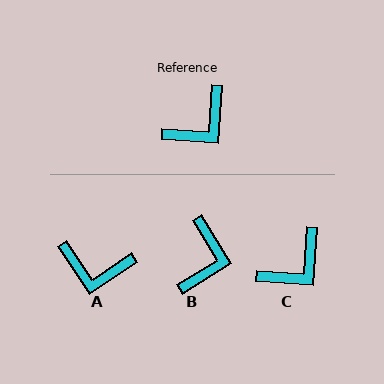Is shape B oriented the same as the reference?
No, it is off by about 35 degrees.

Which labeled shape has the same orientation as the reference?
C.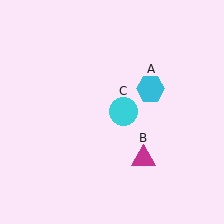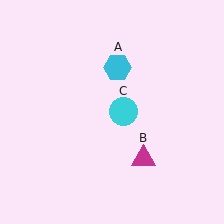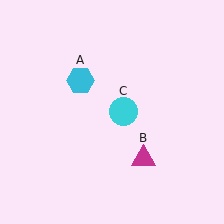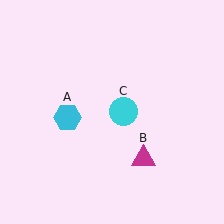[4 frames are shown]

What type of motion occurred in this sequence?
The cyan hexagon (object A) rotated counterclockwise around the center of the scene.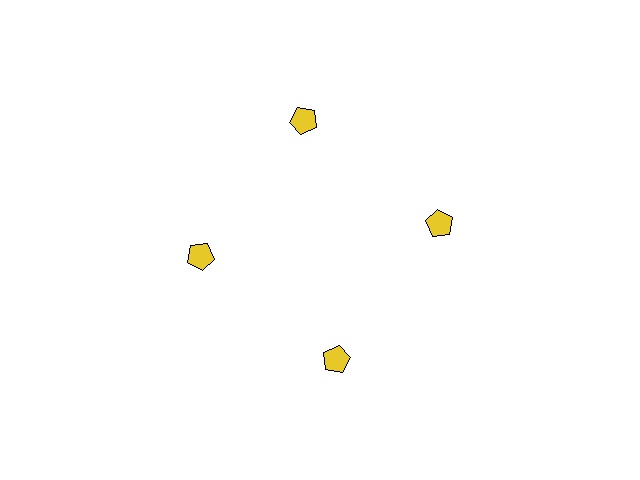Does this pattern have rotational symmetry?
Yes, this pattern has 4-fold rotational symmetry. It looks the same after rotating 90 degrees around the center.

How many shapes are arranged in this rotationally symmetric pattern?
There are 4 shapes, arranged in 4 groups of 1.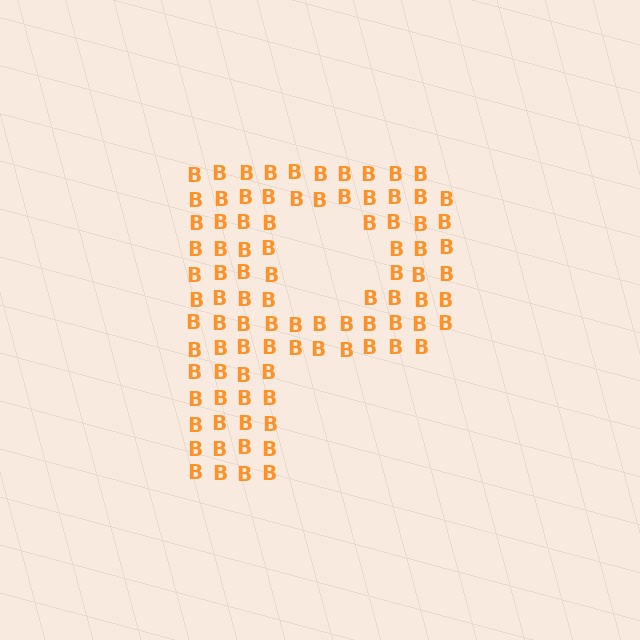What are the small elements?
The small elements are letter B's.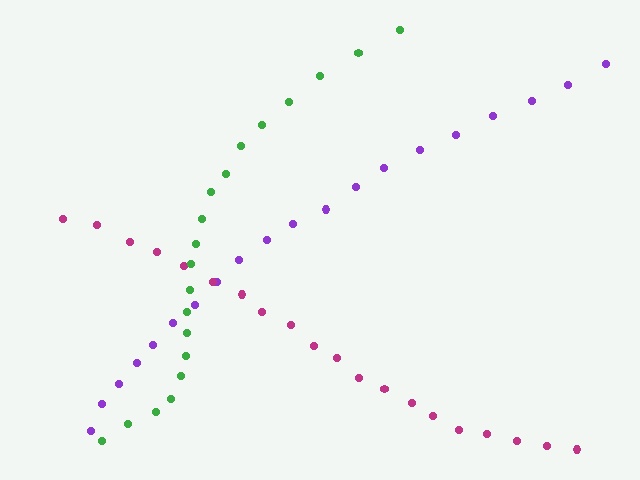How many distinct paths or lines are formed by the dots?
There are 3 distinct paths.